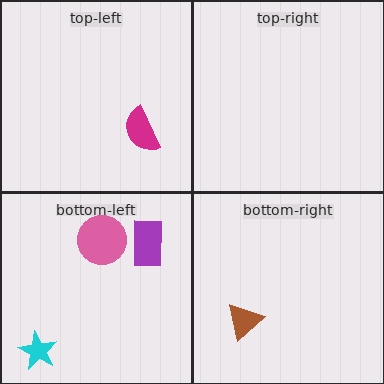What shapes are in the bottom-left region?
The cyan star, the purple rectangle, the pink circle.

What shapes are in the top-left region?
The magenta semicircle.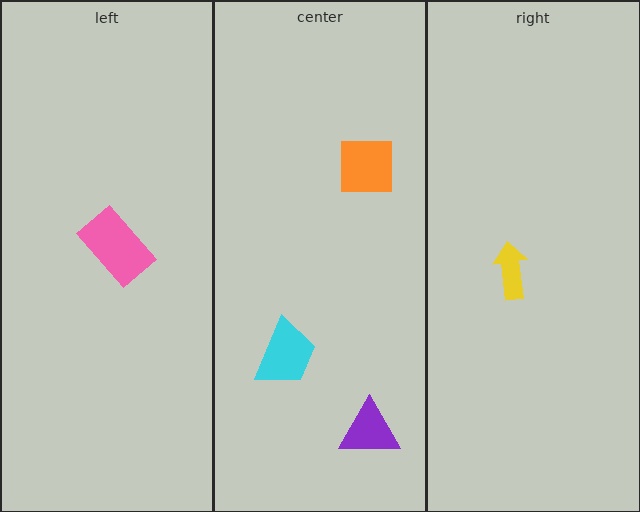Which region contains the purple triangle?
The center region.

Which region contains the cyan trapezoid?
The center region.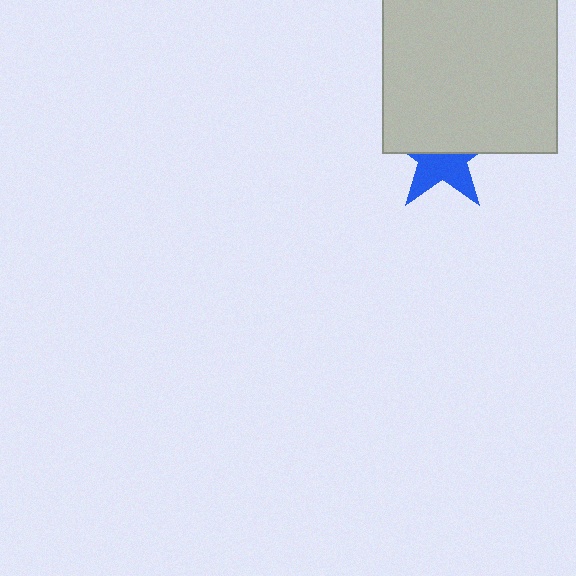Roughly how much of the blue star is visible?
About half of it is visible (roughly 48%).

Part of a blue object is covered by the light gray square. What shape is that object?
It is a star.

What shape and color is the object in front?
The object in front is a light gray square.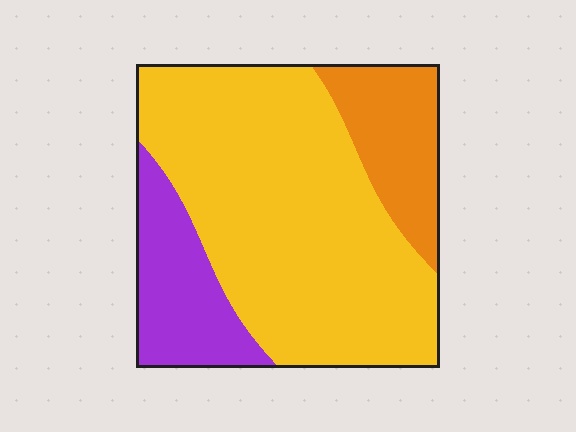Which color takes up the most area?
Yellow, at roughly 65%.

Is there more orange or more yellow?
Yellow.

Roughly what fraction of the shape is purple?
Purple takes up about one sixth (1/6) of the shape.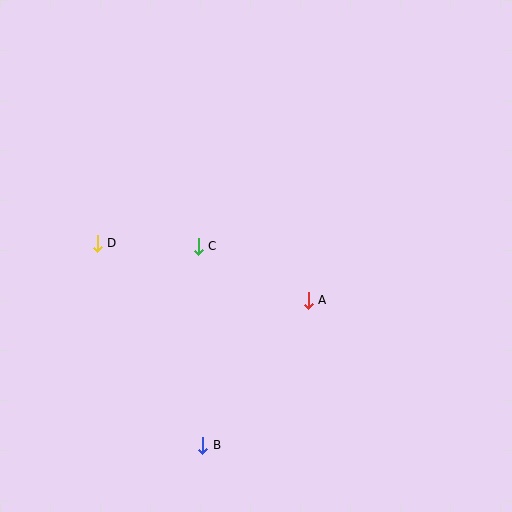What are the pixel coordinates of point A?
Point A is at (308, 300).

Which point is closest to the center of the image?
Point C at (198, 246) is closest to the center.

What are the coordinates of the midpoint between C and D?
The midpoint between C and D is at (148, 245).